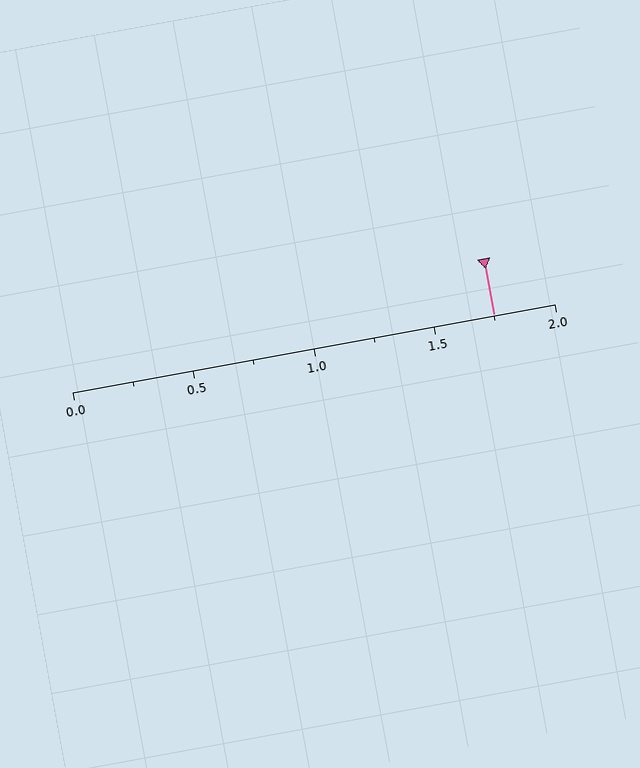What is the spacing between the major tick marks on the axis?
The major ticks are spaced 0.5 apart.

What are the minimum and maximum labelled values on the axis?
The axis runs from 0.0 to 2.0.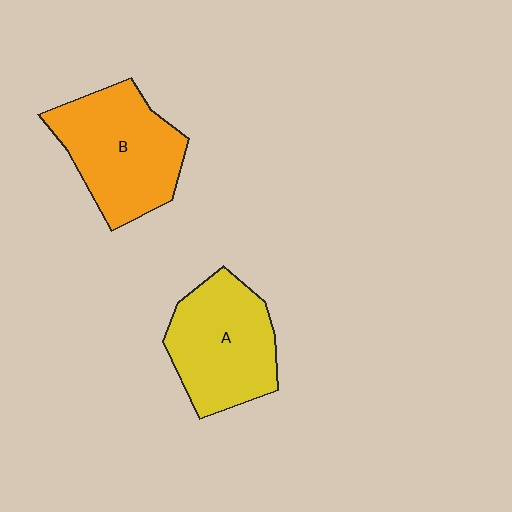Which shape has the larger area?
Shape B (orange).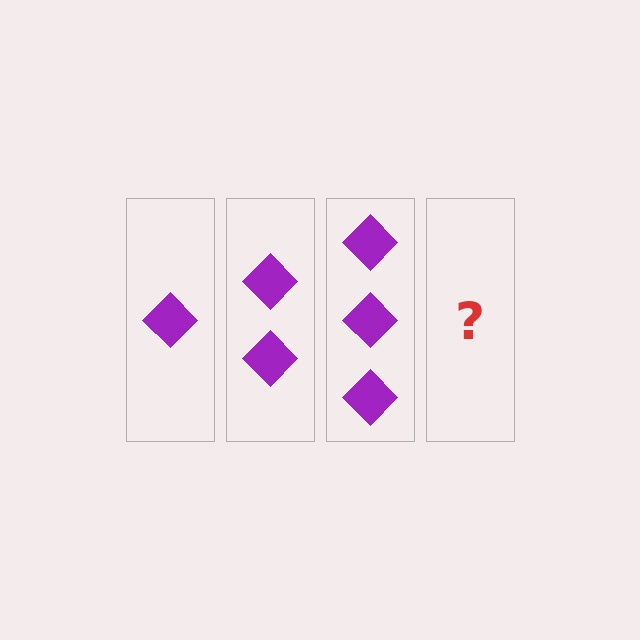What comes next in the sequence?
The next element should be 4 diamonds.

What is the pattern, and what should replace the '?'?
The pattern is that each step adds one more diamond. The '?' should be 4 diamonds.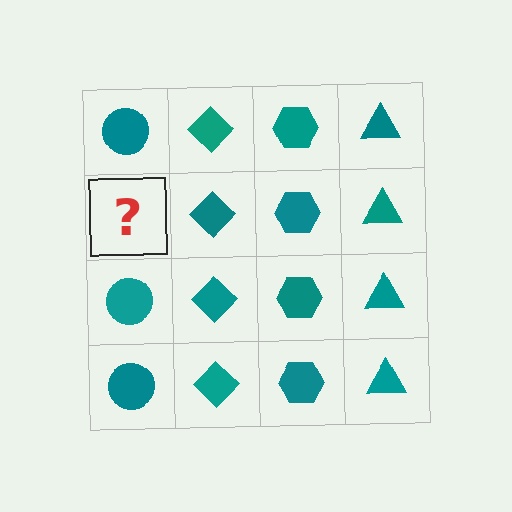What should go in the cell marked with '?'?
The missing cell should contain a teal circle.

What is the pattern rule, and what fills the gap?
The rule is that each column has a consistent shape. The gap should be filled with a teal circle.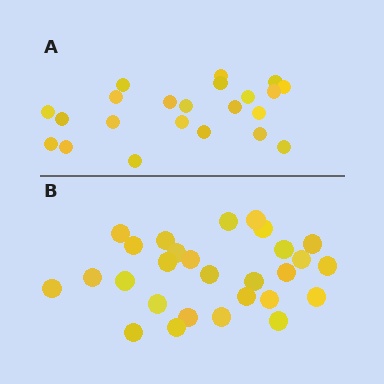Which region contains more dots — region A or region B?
Region B (the bottom region) has more dots.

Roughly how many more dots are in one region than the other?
Region B has about 6 more dots than region A.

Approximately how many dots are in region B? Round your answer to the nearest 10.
About 30 dots. (The exact count is 28, which rounds to 30.)